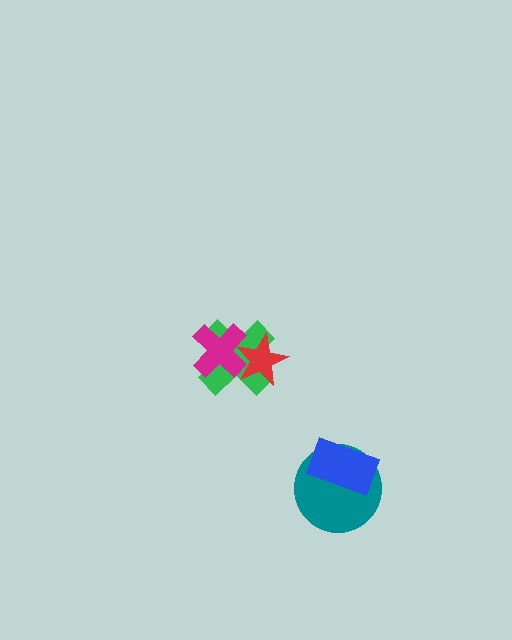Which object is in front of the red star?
The magenta cross is in front of the red star.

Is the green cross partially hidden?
Yes, it is partially covered by another shape.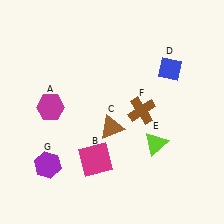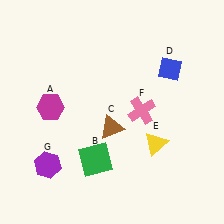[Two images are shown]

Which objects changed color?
B changed from magenta to green. E changed from lime to yellow. F changed from brown to pink.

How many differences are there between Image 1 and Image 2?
There are 3 differences between the two images.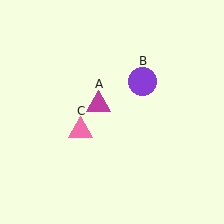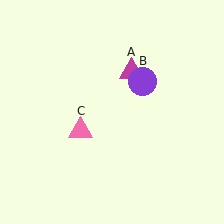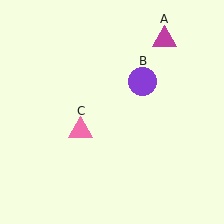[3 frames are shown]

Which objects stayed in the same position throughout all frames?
Purple circle (object B) and pink triangle (object C) remained stationary.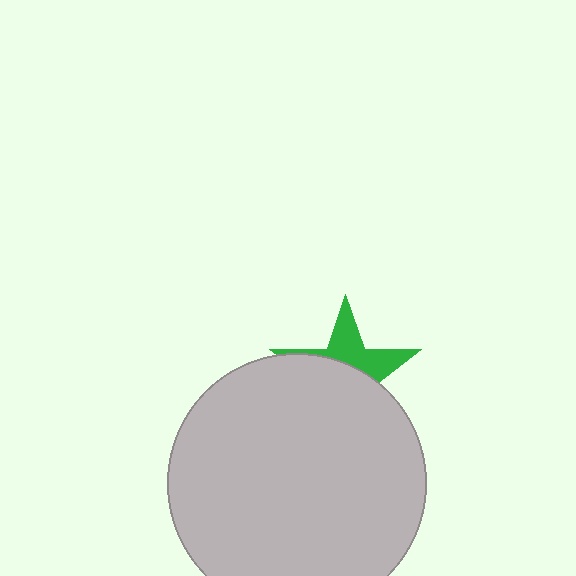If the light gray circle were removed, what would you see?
You would see the complete green star.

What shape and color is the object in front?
The object in front is a light gray circle.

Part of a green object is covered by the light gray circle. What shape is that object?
It is a star.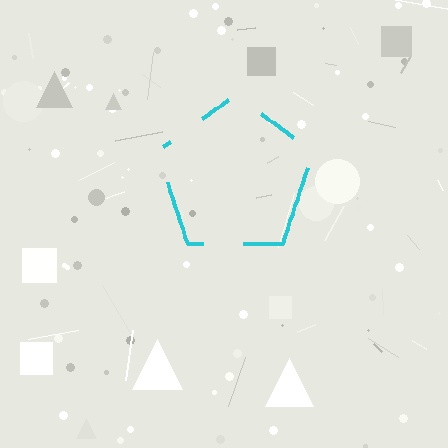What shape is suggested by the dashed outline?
The dashed outline suggests a pentagon.